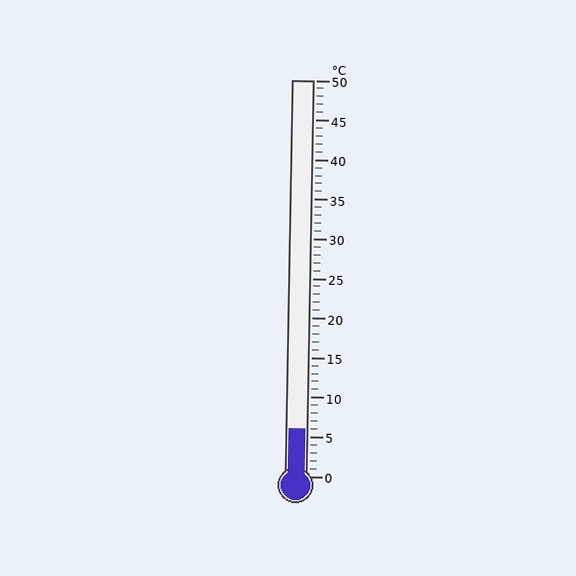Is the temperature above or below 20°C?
The temperature is below 20°C.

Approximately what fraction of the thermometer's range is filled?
The thermometer is filled to approximately 10% of its range.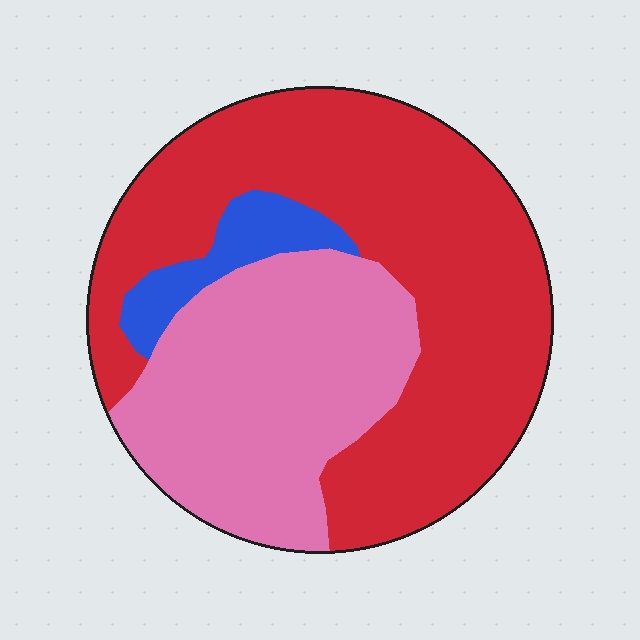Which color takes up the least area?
Blue, at roughly 5%.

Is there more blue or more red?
Red.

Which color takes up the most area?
Red, at roughly 55%.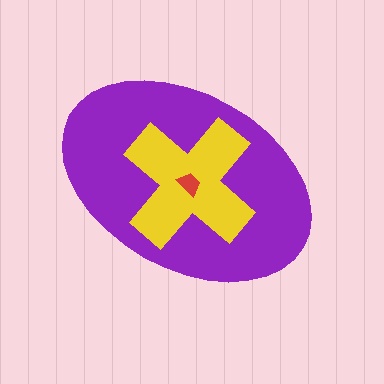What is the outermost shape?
The purple ellipse.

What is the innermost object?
The red trapezoid.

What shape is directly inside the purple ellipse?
The yellow cross.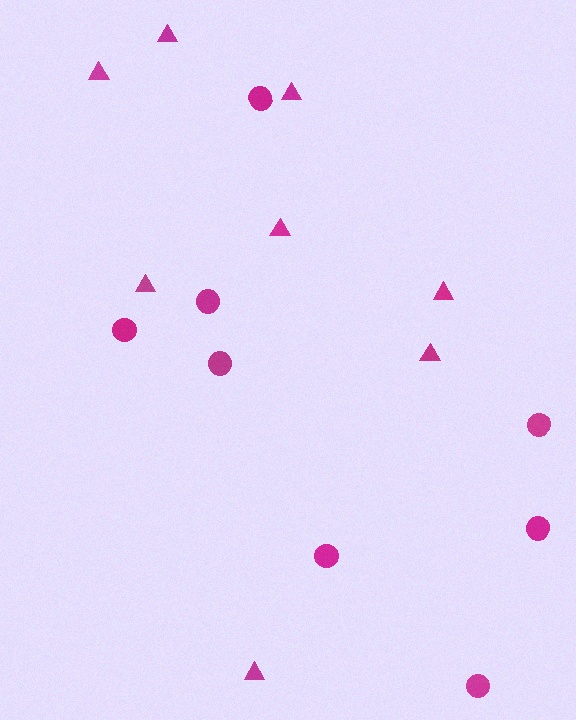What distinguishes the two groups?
There are 2 groups: one group of triangles (8) and one group of circles (8).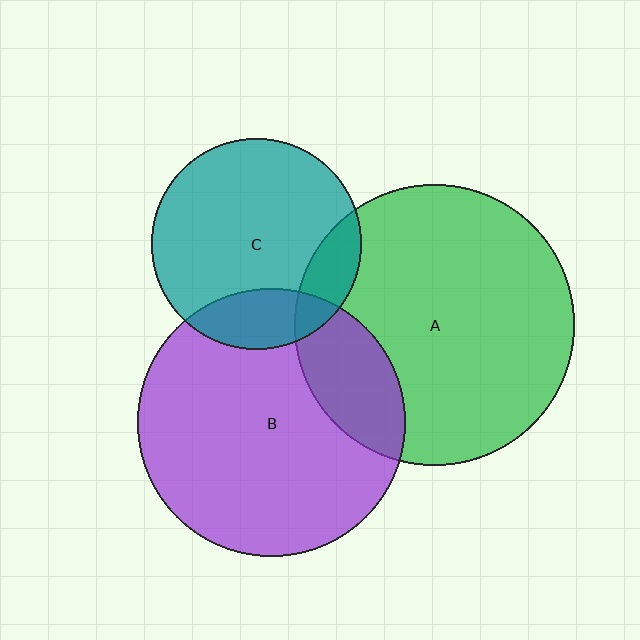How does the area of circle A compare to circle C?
Approximately 1.8 times.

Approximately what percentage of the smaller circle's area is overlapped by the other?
Approximately 15%.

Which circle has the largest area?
Circle A (green).